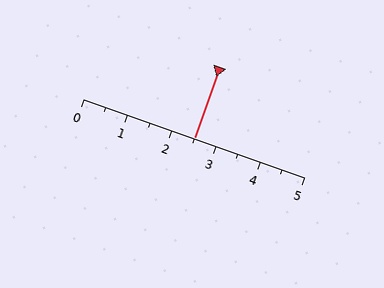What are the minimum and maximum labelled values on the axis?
The axis runs from 0 to 5.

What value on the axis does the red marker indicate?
The marker indicates approximately 2.5.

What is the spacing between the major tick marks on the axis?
The major ticks are spaced 1 apart.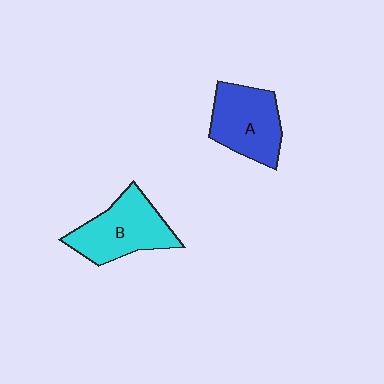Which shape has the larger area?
Shape B (cyan).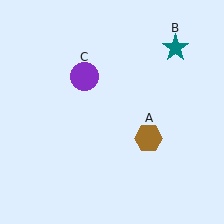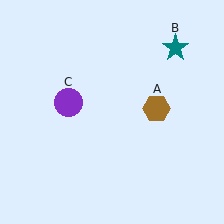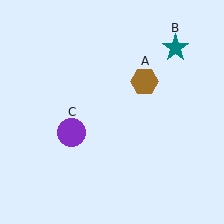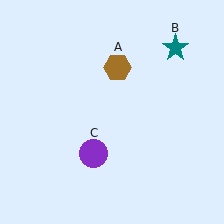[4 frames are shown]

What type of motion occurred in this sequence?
The brown hexagon (object A), purple circle (object C) rotated counterclockwise around the center of the scene.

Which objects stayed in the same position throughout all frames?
Teal star (object B) remained stationary.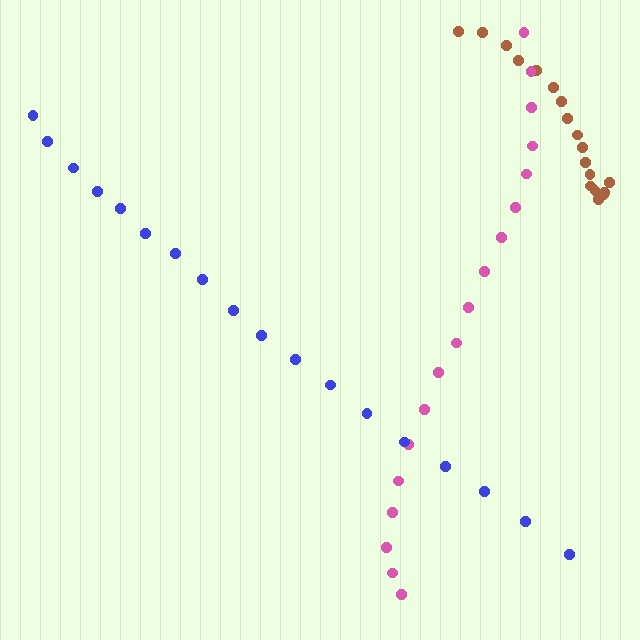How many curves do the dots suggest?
There are 3 distinct paths.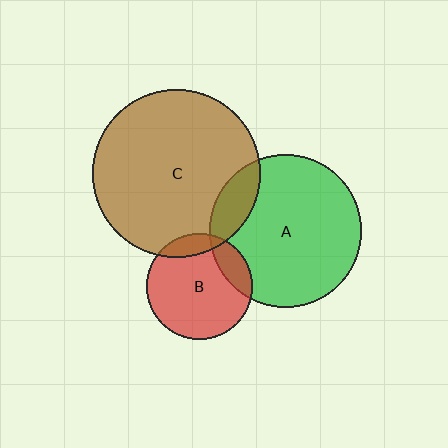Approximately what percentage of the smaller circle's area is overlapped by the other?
Approximately 15%.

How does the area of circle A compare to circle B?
Approximately 2.1 times.